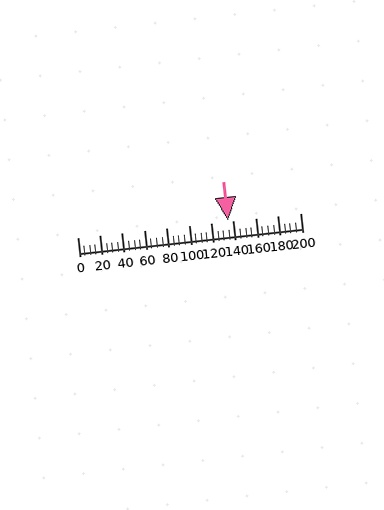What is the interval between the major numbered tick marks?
The major tick marks are spaced 20 units apart.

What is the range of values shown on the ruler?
The ruler shows values from 0 to 200.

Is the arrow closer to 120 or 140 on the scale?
The arrow is closer to 140.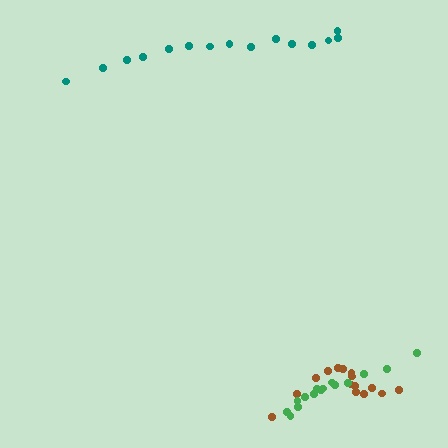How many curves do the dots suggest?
There are 3 distinct paths.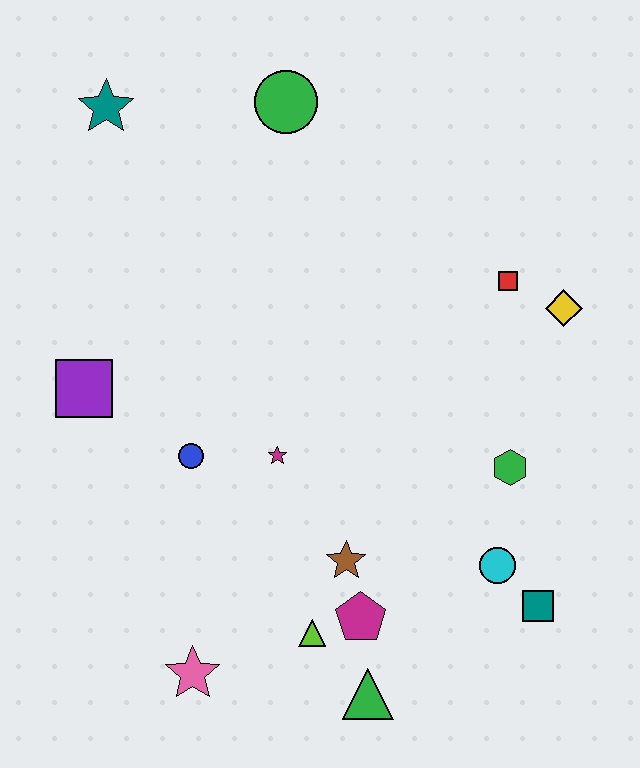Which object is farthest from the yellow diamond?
The pink star is farthest from the yellow diamond.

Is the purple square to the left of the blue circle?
Yes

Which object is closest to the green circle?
The teal star is closest to the green circle.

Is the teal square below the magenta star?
Yes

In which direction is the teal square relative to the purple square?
The teal square is to the right of the purple square.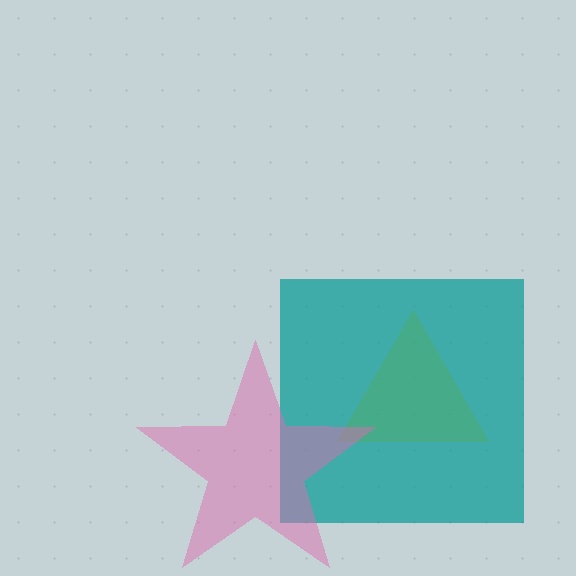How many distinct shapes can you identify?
There are 3 distinct shapes: a yellow triangle, a teal square, a pink star.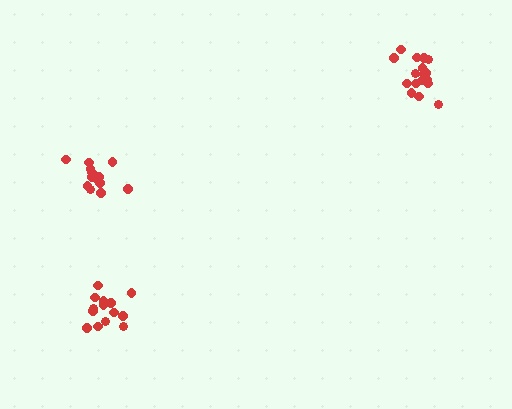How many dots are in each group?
Group 1: 13 dots, Group 2: 14 dots, Group 3: 18 dots (45 total).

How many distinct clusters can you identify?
There are 3 distinct clusters.